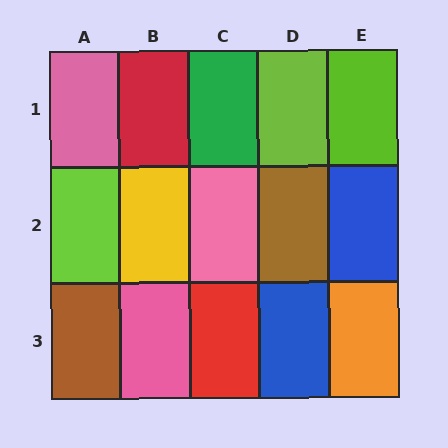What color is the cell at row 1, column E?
Lime.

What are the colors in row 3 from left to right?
Brown, pink, red, blue, orange.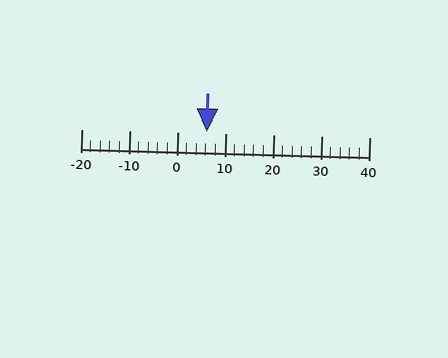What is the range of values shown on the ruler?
The ruler shows values from -20 to 40.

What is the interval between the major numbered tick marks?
The major tick marks are spaced 10 units apart.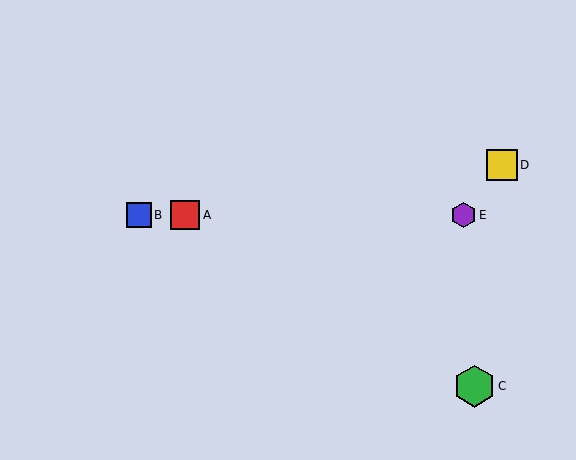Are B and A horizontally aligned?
Yes, both are at y≈215.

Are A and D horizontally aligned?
No, A is at y≈215 and D is at y≈165.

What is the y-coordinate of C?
Object C is at y≈386.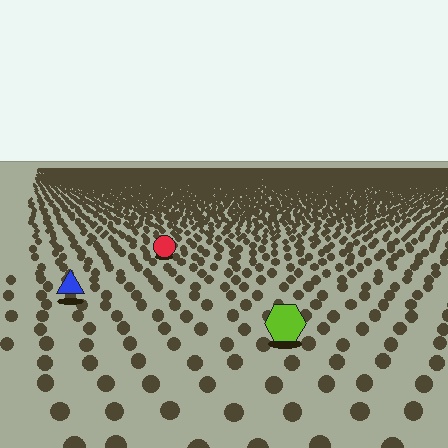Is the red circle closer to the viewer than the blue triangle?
No. The blue triangle is closer — you can tell from the texture gradient: the ground texture is coarser near it.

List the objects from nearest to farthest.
From nearest to farthest: the lime hexagon, the blue triangle, the red circle.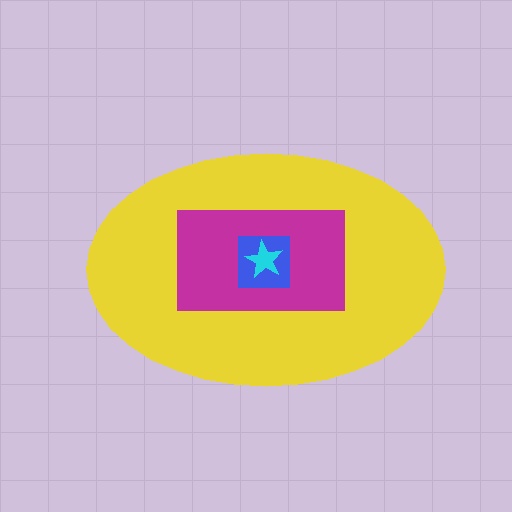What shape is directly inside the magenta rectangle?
The blue square.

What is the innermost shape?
The cyan star.